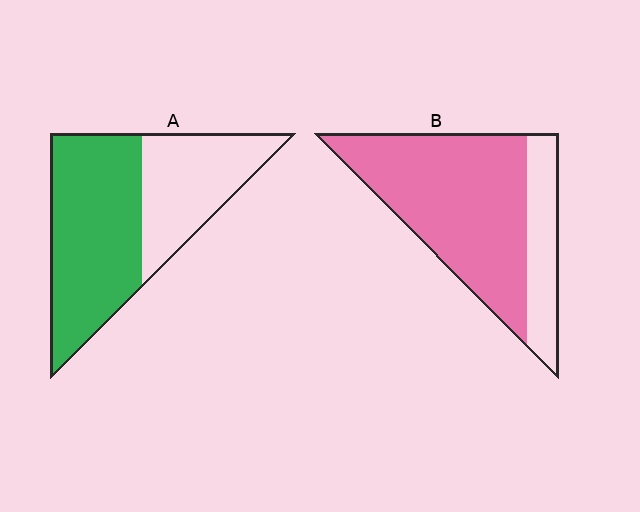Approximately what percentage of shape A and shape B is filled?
A is approximately 60% and B is approximately 75%.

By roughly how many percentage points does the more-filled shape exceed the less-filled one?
By roughly 15 percentage points (B over A).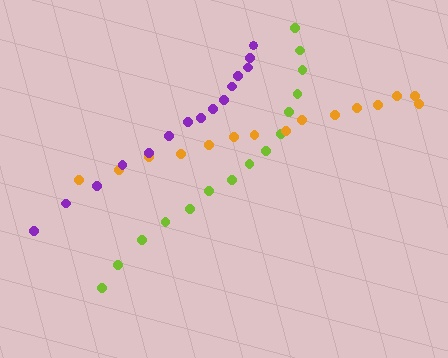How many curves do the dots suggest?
There are 3 distinct paths.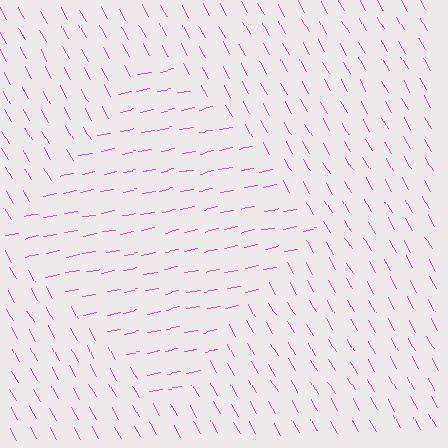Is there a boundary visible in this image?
Yes, there is a texture boundary formed by a change in line orientation.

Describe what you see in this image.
The image is filled with small pink line segments. A diamond region in the image has lines oriented differently from the surrounding lines, creating a visible texture boundary.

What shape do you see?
I see a diamond.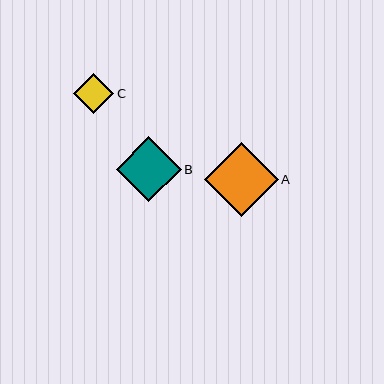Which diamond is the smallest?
Diamond C is the smallest with a size of approximately 40 pixels.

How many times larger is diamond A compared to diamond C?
Diamond A is approximately 1.8 times the size of diamond C.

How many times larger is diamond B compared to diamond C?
Diamond B is approximately 1.6 times the size of diamond C.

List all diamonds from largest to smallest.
From largest to smallest: A, B, C.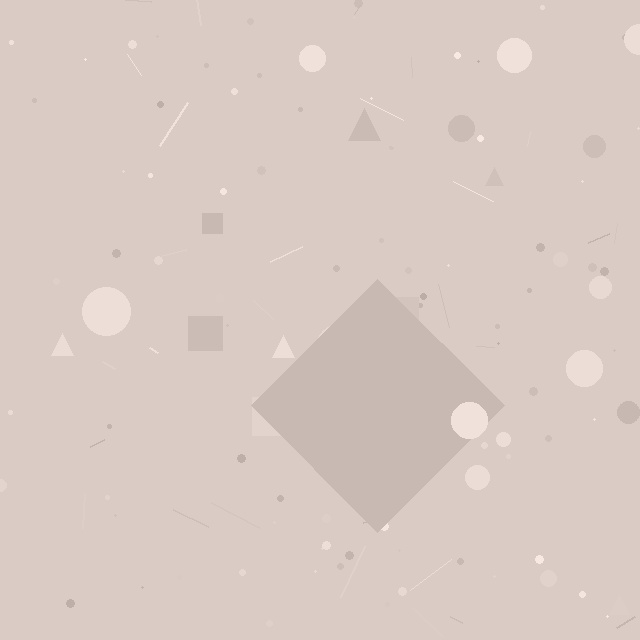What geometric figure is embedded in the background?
A diamond is embedded in the background.